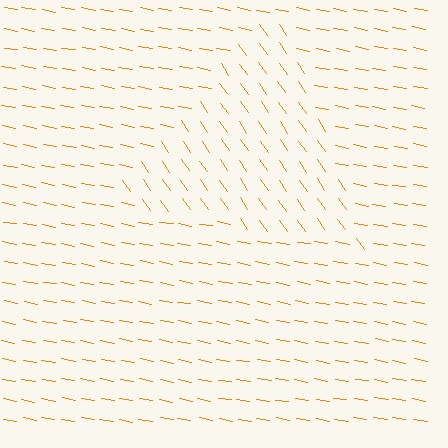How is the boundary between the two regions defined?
The boundary is defined purely by a change in line orientation (approximately 45 degrees difference). All lines are the same color and thickness.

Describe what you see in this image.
The image is filled with small orange line segments. A triangle region in the image has lines oriented differently from the surrounding lines, creating a visible texture boundary.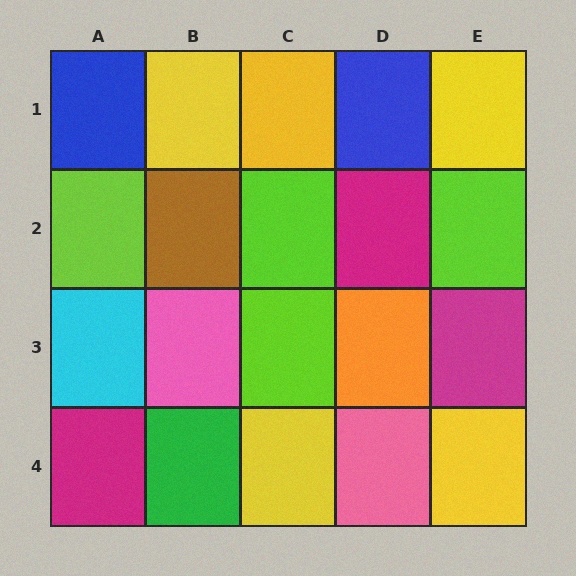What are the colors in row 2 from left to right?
Lime, brown, lime, magenta, lime.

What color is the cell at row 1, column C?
Yellow.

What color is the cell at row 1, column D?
Blue.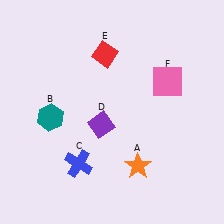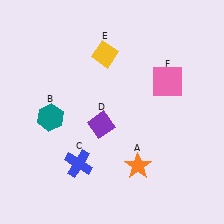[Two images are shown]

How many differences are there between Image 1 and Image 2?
There is 1 difference between the two images.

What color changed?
The diamond (E) changed from red in Image 1 to yellow in Image 2.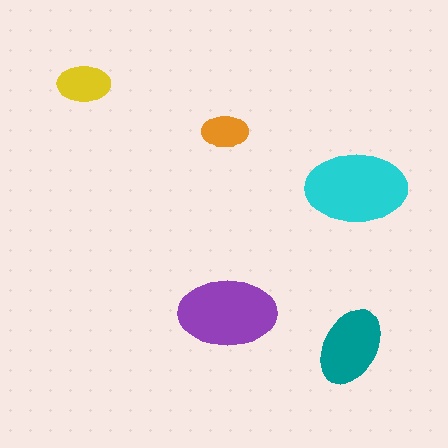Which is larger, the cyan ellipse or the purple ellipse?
The cyan one.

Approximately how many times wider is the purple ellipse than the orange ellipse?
About 2 times wider.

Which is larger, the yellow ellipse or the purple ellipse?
The purple one.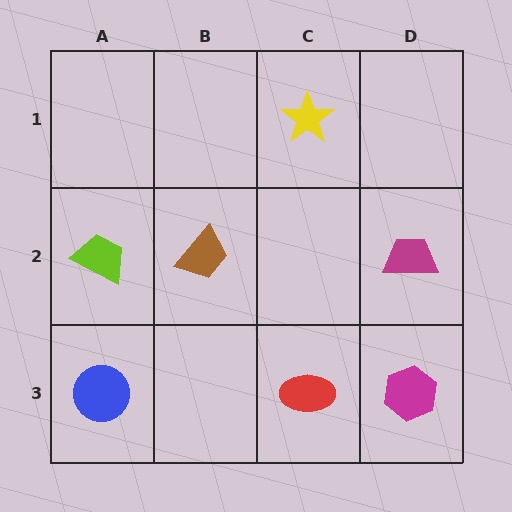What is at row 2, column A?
A lime trapezoid.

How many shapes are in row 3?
3 shapes.